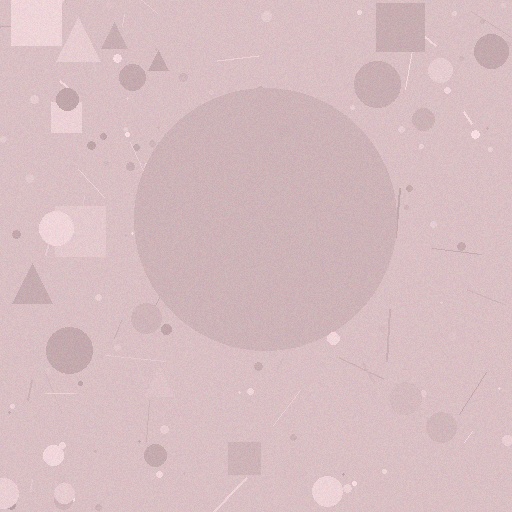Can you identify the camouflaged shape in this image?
The camouflaged shape is a circle.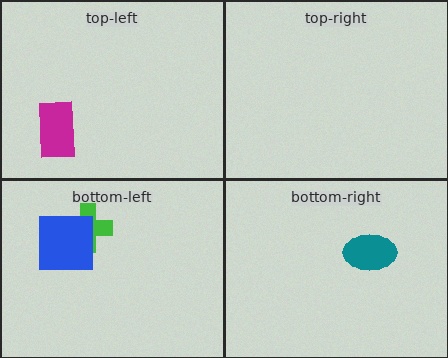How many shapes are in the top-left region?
1.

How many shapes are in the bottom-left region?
2.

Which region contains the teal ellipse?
The bottom-right region.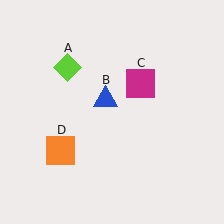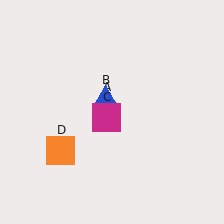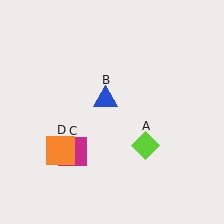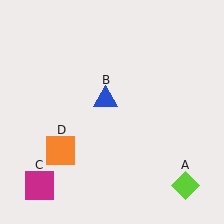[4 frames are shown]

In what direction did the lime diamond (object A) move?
The lime diamond (object A) moved down and to the right.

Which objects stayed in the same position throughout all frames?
Blue triangle (object B) and orange square (object D) remained stationary.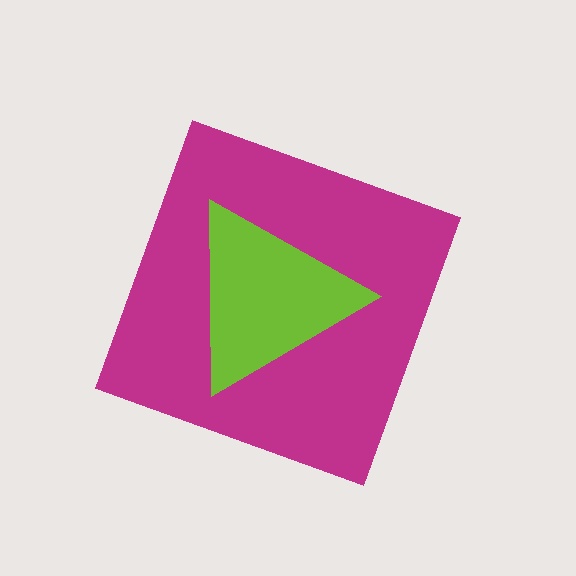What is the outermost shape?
The magenta diamond.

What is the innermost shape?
The lime triangle.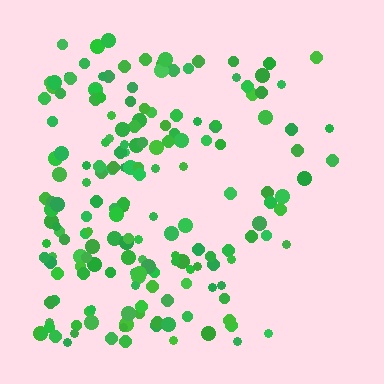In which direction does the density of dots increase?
From right to left, with the left side densest.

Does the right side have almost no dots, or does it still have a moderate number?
Still a moderate number, just noticeably fewer than the left.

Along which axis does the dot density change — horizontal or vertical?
Horizontal.